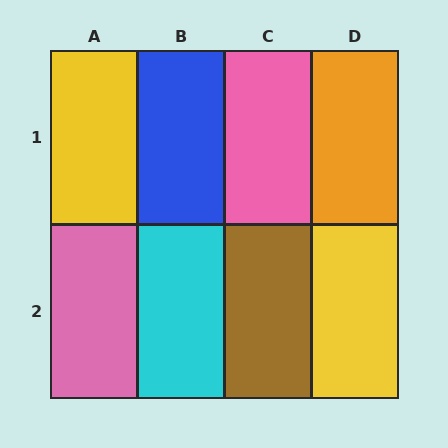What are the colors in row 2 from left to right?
Pink, cyan, brown, yellow.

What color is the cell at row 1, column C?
Pink.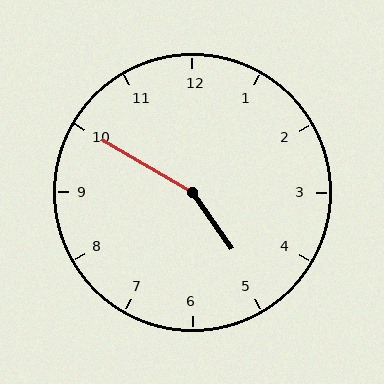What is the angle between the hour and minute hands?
Approximately 155 degrees.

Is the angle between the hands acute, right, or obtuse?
It is obtuse.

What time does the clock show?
4:50.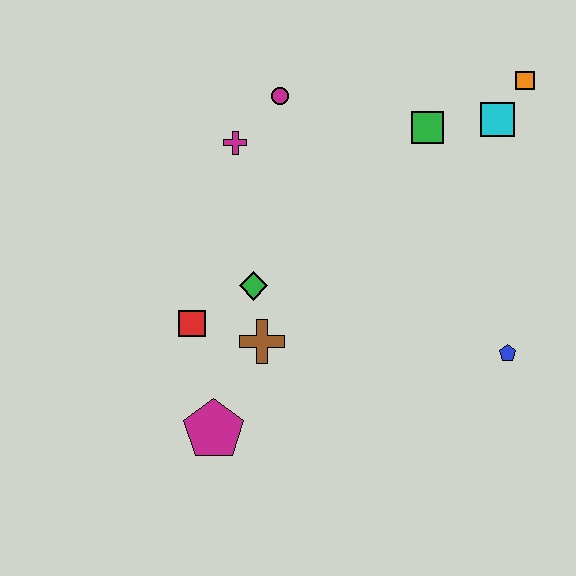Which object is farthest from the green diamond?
The orange square is farthest from the green diamond.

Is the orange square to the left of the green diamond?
No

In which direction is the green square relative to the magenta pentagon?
The green square is above the magenta pentagon.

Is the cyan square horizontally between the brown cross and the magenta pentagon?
No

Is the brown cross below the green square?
Yes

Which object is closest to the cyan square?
The orange square is closest to the cyan square.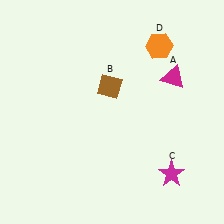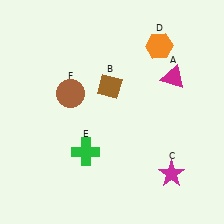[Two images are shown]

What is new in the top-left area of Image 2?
A brown circle (F) was added in the top-left area of Image 2.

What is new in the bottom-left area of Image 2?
A green cross (E) was added in the bottom-left area of Image 2.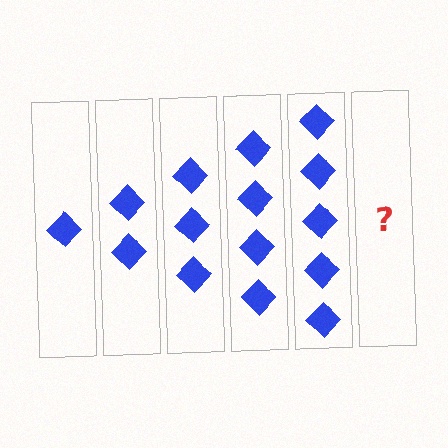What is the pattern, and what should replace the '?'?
The pattern is that each step adds one more diamond. The '?' should be 6 diamonds.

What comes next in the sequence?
The next element should be 6 diamonds.